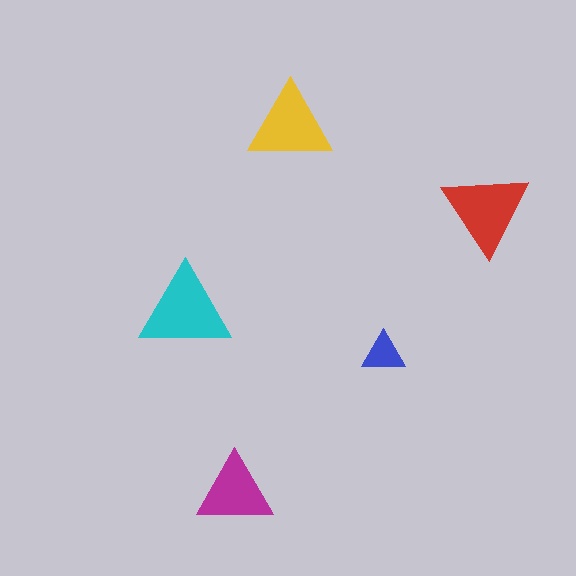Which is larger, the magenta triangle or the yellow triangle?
The yellow one.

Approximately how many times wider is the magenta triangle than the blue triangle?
About 2 times wider.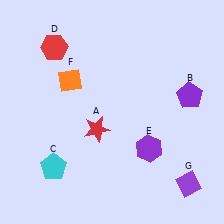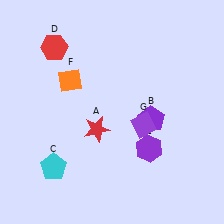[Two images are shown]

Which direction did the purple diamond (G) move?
The purple diamond (G) moved up.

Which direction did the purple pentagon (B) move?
The purple pentagon (B) moved left.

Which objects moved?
The objects that moved are: the purple pentagon (B), the purple diamond (G).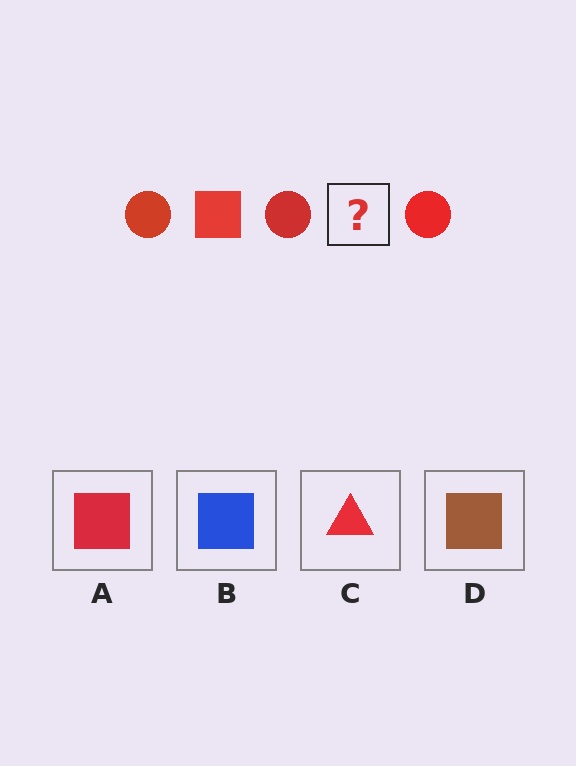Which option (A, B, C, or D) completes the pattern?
A.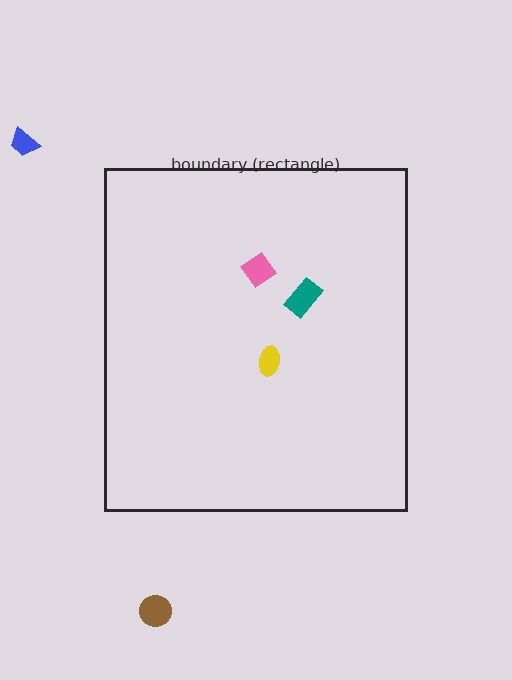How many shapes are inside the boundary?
3 inside, 2 outside.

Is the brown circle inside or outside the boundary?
Outside.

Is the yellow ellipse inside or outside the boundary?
Inside.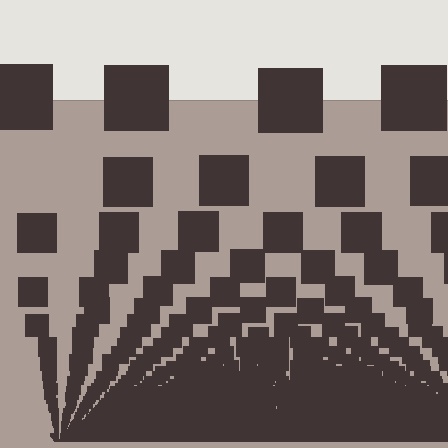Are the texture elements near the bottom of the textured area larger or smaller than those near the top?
Smaller. The gradient is inverted — elements near the bottom are smaller and denser.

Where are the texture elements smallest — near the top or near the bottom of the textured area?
Near the bottom.